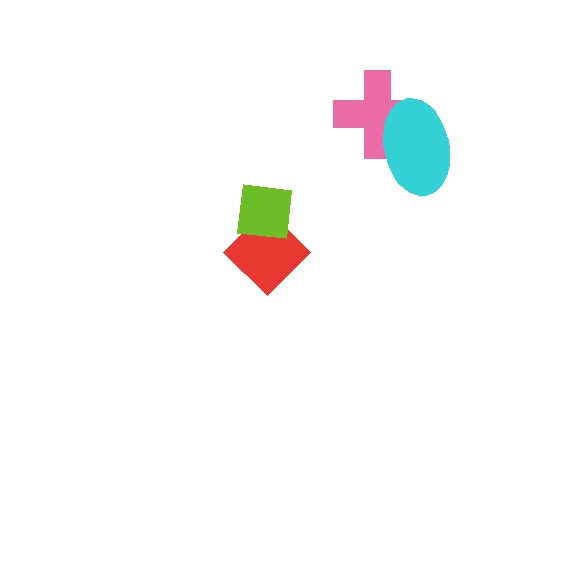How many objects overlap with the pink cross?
1 object overlaps with the pink cross.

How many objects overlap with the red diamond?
1 object overlaps with the red diamond.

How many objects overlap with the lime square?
1 object overlaps with the lime square.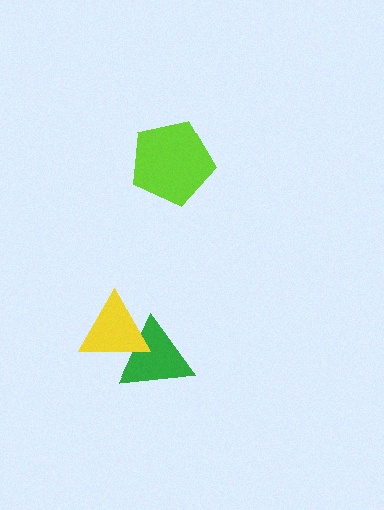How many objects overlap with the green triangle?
1 object overlaps with the green triangle.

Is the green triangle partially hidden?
Yes, it is partially covered by another shape.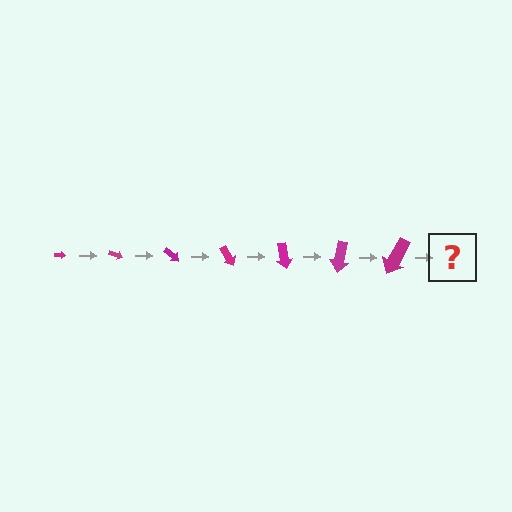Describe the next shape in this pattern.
It should be an arrow, larger than the previous one and rotated 140 degrees from the start.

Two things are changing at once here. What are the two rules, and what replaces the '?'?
The two rules are that the arrow grows larger each step and it rotates 20 degrees each step. The '?' should be an arrow, larger than the previous one and rotated 140 degrees from the start.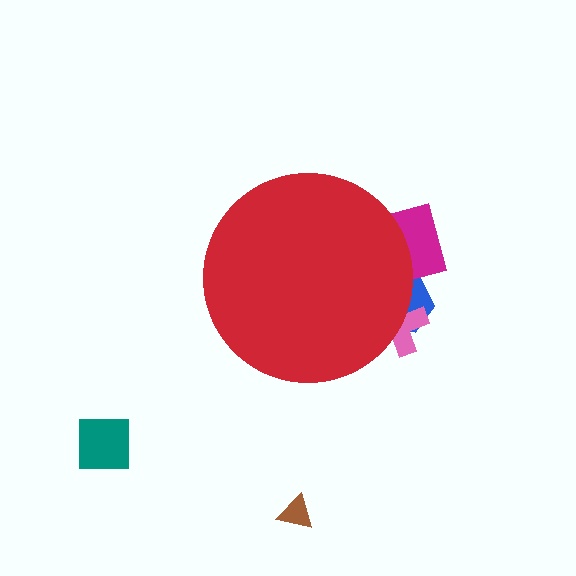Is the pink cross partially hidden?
Yes, the pink cross is partially hidden behind the red circle.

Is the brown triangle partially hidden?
No, the brown triangle is fully visible.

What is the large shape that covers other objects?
A red circle.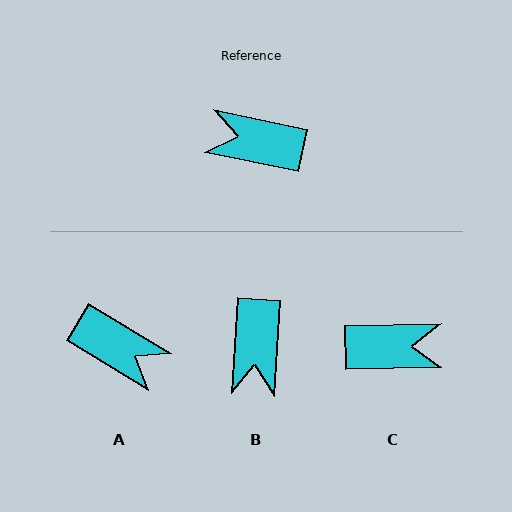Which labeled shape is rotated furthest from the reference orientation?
C, about 167 degrees away.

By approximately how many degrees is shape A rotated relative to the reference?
Approximately 160 degrees counter-clockwise.